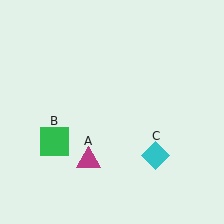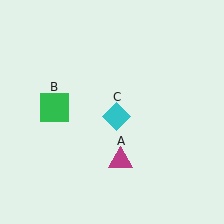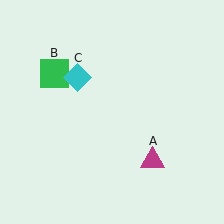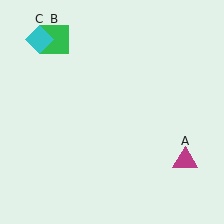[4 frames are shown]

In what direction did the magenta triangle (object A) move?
The magenta triangle (object A) moved right.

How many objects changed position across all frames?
3 objects changed position: magenta triangle (object A), green square (object B), cyan diamond (object C).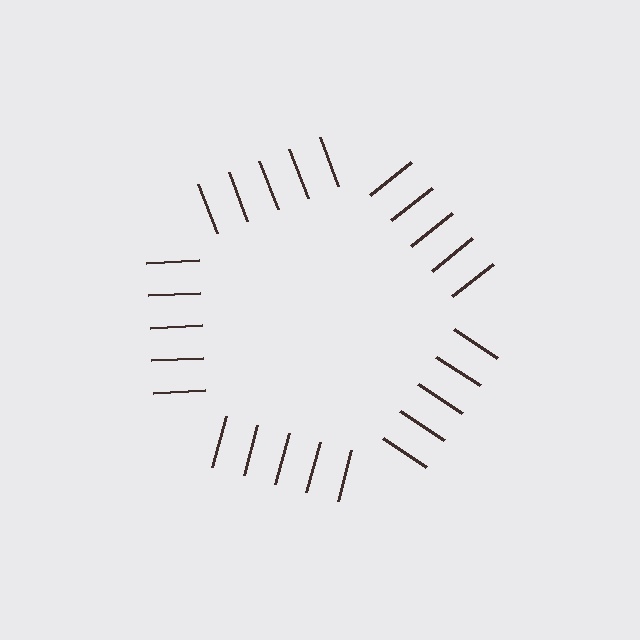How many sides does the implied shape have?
5 sides — the line-ends trace a pentagon.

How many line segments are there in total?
25 — 5 along each of the 5 edges.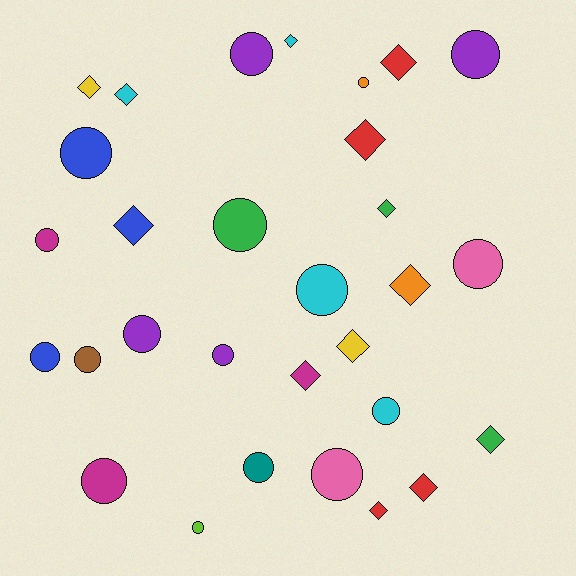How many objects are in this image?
There are 30 objects.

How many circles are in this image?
There are 17 circles.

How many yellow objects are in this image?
There are 2 yellow objects.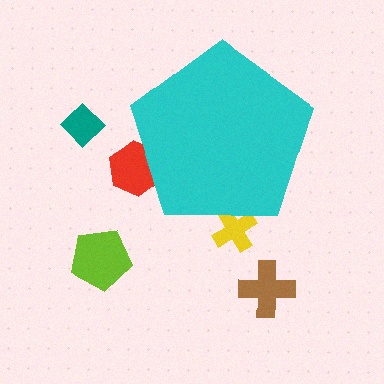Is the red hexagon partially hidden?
Yes, the red hexagon is partially hidden behind the cyan pentagon.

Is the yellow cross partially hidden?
Yes, the yellow cross is partially hidden behind the cyan pentagon.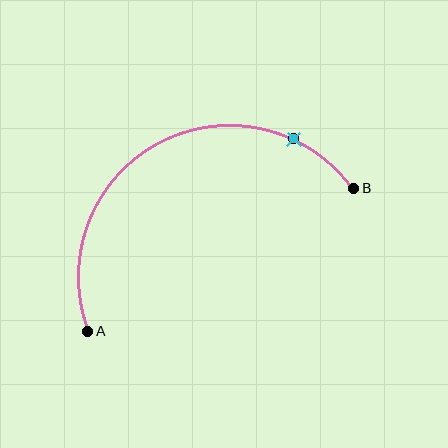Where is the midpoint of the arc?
The arc midpoint is the point on the curve farthest from the straight line joining A and B. It sits above that line.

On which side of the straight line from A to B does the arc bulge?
The arc bulges above the straight line connecting A and B.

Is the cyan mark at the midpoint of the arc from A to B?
No. The cyan mark lies on the arc but is closer to endpoint B. The arc midpoint would be at the point on the curve equidistant along the arc from both A and B.